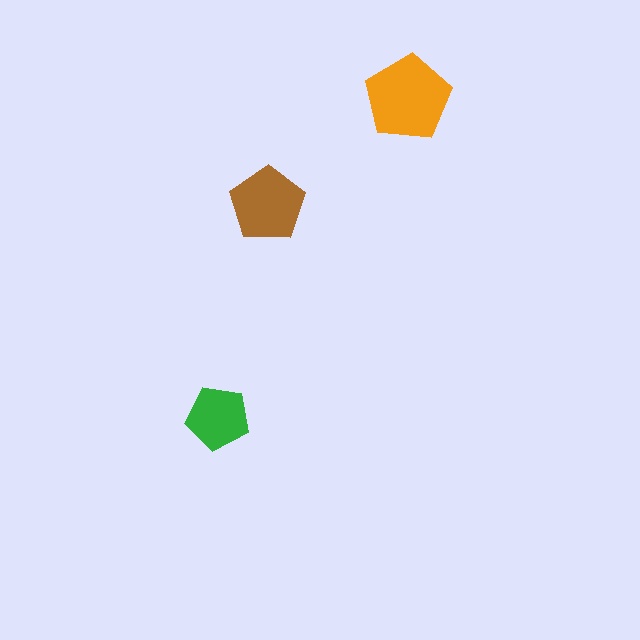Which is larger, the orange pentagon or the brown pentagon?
The orange one.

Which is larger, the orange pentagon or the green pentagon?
The orange one.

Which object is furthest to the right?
The orange pentagon is rightmost.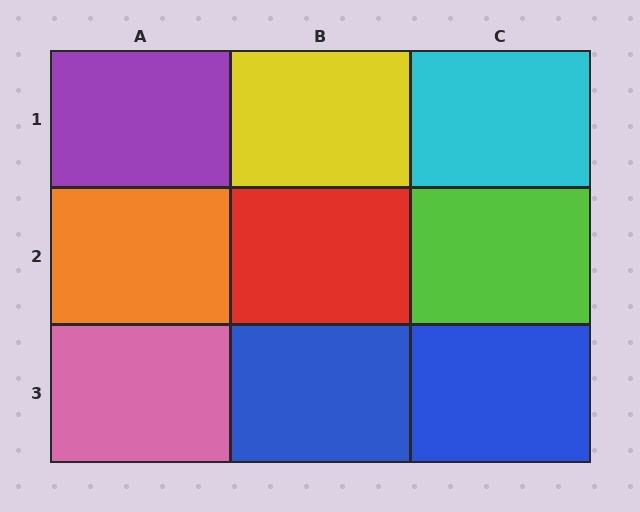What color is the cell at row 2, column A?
Orange.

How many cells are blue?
2 cells are blue.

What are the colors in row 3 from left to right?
Pink, blue, blue.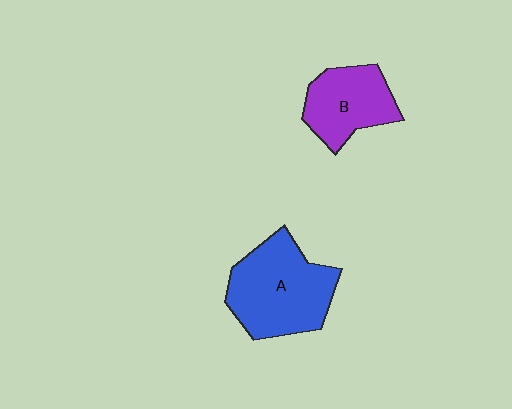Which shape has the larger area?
Shape A (blue).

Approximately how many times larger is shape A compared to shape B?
Approximately 1.5 times.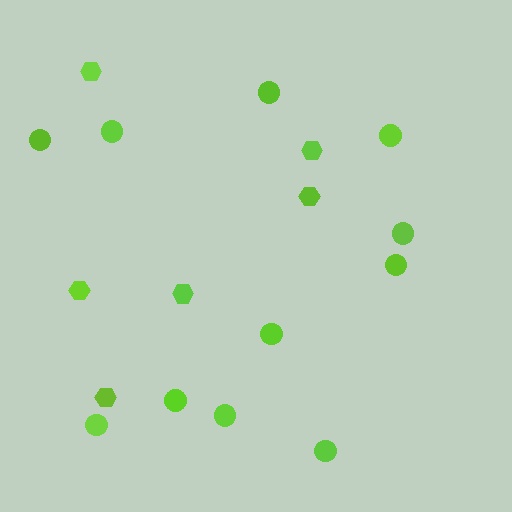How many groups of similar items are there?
There are 2 groups: one group of circles (11) and one group of hexagons (6).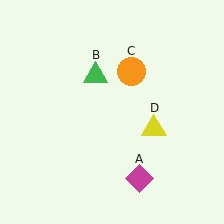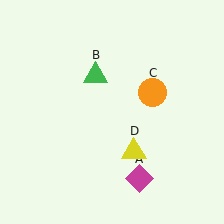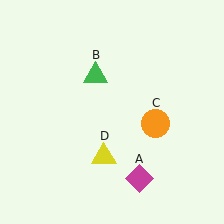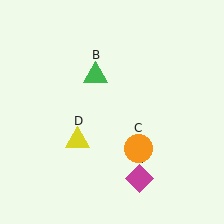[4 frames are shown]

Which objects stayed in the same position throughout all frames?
Magenta diamond (object A) and green triangle (object B) remained stationary.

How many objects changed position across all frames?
2 objects changed position: orange circle (object C), yellow triangle (object D).